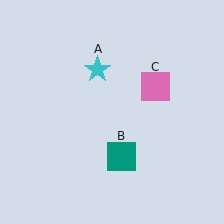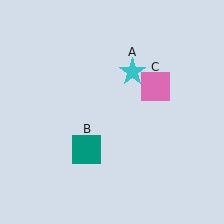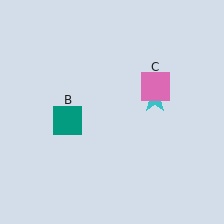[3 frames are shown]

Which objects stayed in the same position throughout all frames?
Pink square (object C) remained stationary.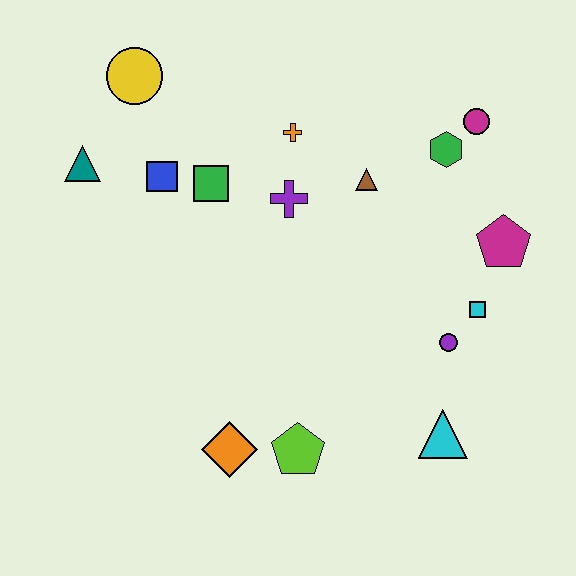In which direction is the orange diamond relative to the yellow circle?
The orange diamond is below the yellow circle.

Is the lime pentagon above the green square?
No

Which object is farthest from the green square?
The cyan triangle is farthest from the green square.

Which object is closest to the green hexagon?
The magenta circle is closest to the green hexagon.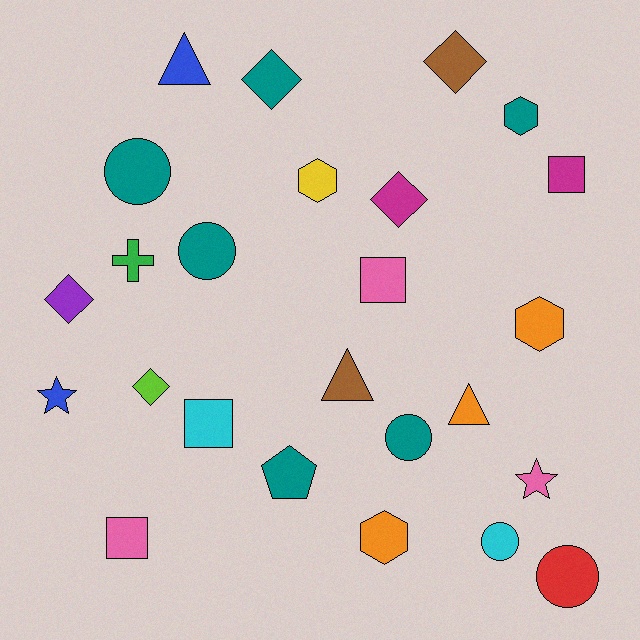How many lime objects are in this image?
There is 1 lime object.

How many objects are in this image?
There are 25 objects.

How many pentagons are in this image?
There is 1 pentagon.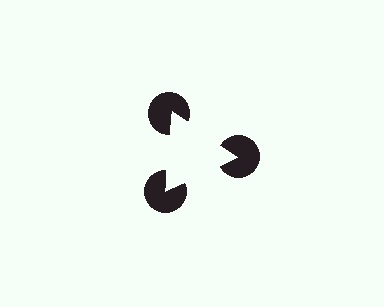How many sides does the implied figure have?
3 sides.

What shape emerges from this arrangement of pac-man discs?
An illusory triangle — its edges are inferred from the aligned wedge cuts in the pac-man discs, not physically drawn.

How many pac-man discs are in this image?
There are 3 — one at each vertex of the illusory triangle.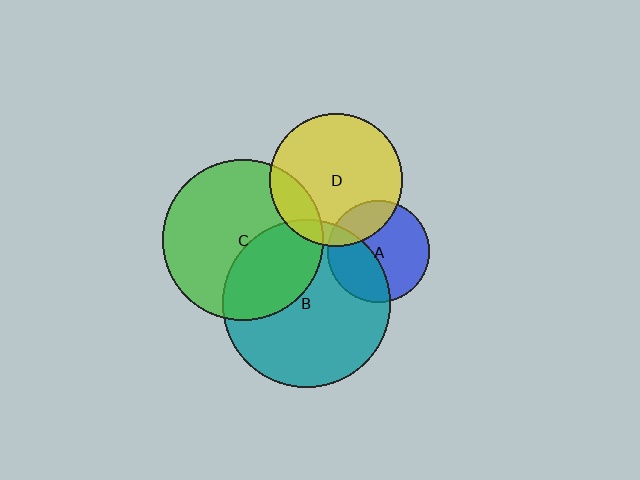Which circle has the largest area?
Circle B (teal).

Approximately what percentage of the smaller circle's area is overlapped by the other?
Approximately 25%.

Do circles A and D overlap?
Yes.